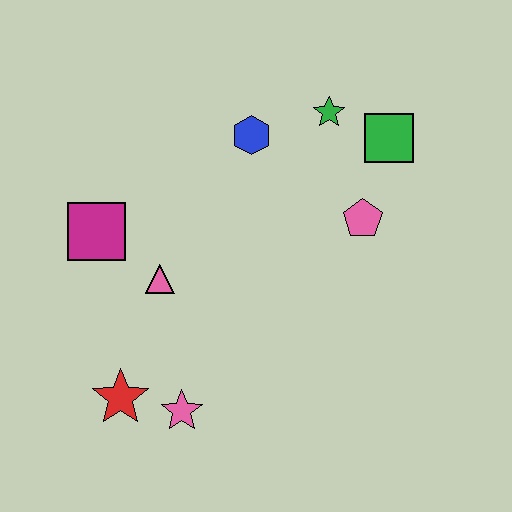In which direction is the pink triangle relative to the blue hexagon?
The pink triangle is below the blue hexagon.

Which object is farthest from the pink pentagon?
The red star is farthest from the pink pentagon.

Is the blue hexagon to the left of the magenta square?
No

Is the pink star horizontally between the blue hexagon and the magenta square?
Yes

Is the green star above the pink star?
Yes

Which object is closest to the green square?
The green star is closest to the green square.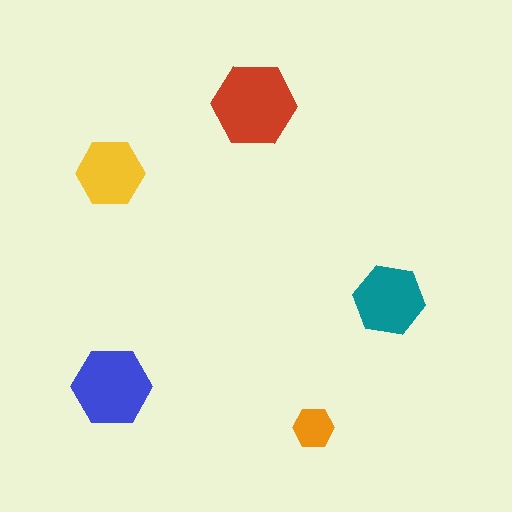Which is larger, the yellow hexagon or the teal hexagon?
The teal one.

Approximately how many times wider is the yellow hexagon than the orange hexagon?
About 1.5 times wider.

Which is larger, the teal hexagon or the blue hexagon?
The blue one.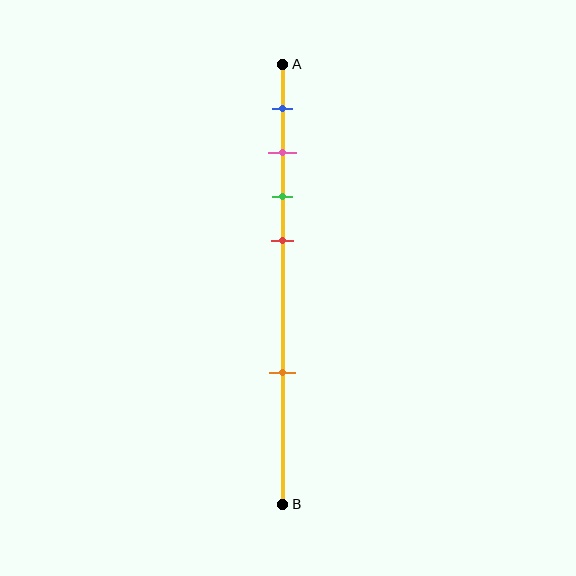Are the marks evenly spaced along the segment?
No, the marks are not evenly spaced.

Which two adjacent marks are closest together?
The pink and green marks are the closest adjacent pair.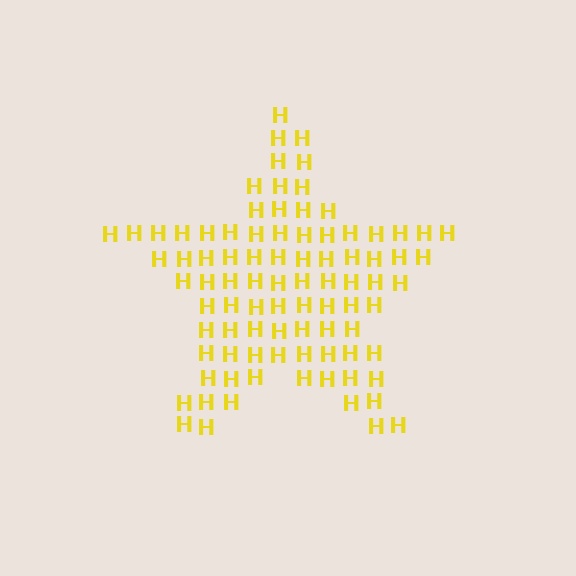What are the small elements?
The small elements are letter H's.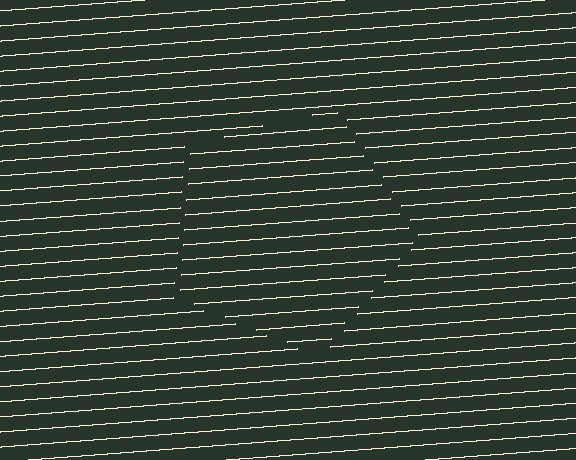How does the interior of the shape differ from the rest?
The interior of the shape contains the same grating, shifted by half a period — the contour is defined by the phase discontinuity where line-ends from the inner and outer gratings abut.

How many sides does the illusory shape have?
5 sides — the line-ends trace a pentagon.